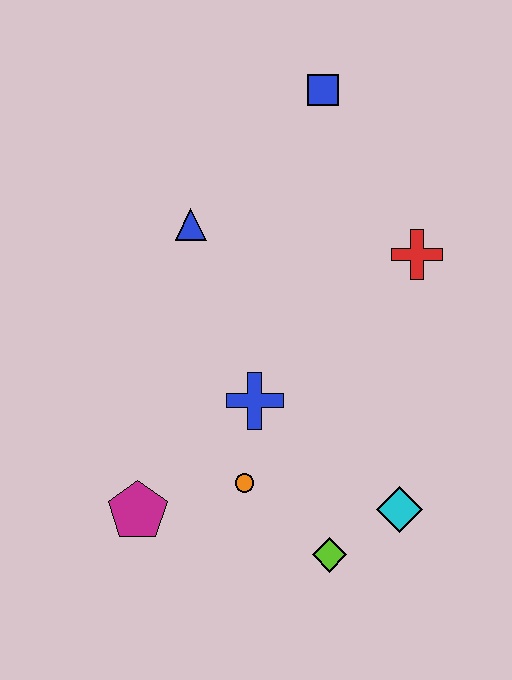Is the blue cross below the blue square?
Yes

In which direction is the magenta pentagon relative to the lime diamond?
The magenta pentagon is to the left of the lime diamond.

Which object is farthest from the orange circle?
The blue square is farthest from the orange circle.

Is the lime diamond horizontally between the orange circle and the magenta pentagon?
No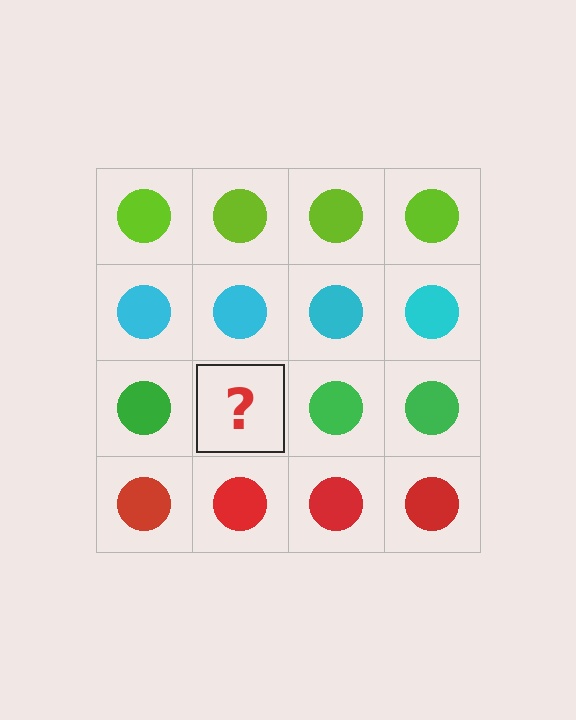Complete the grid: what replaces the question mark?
The question mark should be replaced with a green circle.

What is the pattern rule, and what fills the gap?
The rule is that each row has a consistent color. The gap should be filled with a green circle.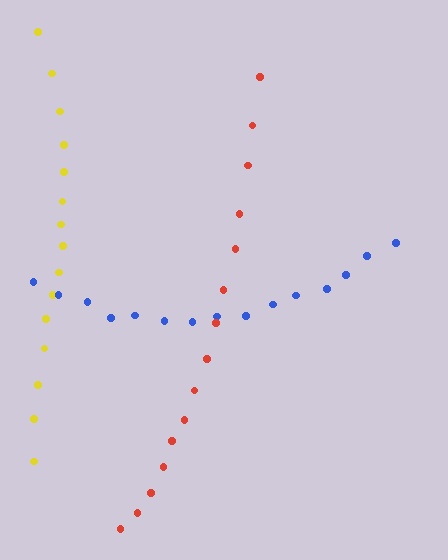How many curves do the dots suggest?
There are 3 distinct paths.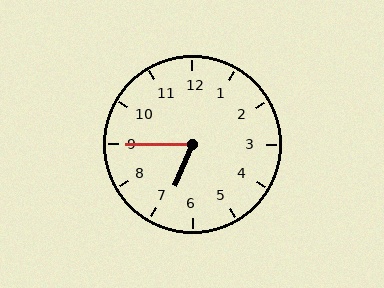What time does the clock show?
6:45.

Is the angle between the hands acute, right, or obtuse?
It is acute.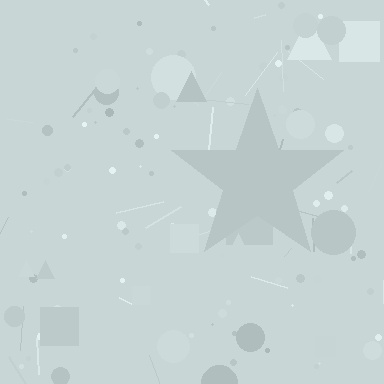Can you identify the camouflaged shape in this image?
The camouflaged shape is a star.